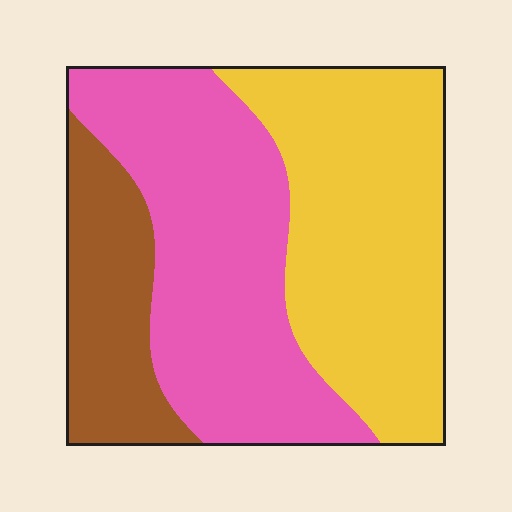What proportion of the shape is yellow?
Yellow covers roughly 40% of the shape.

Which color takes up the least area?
Brown, at roughly 20%.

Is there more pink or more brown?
Pink.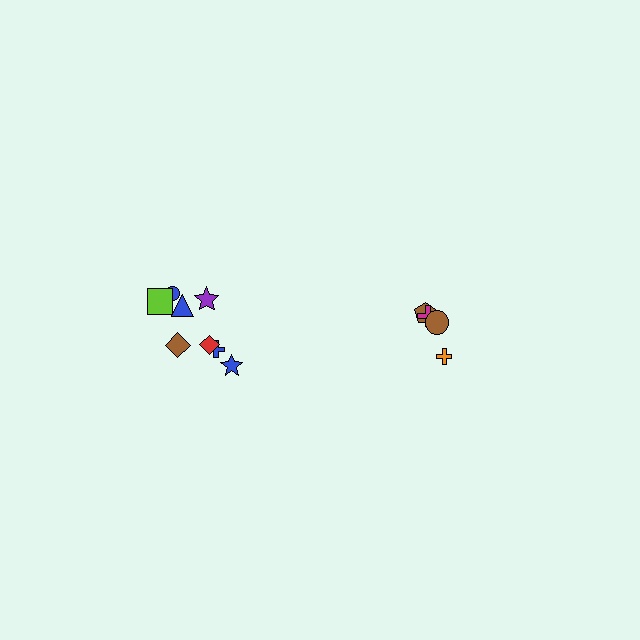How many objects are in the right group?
There are 4 objects.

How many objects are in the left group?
There are 8 objects.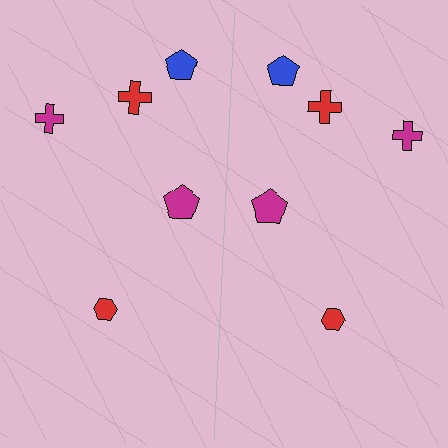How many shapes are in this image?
There are 10 shapes in this image.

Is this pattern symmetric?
Yes, this pattern has bilateral (reflection) symmetry.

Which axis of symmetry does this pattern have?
The pattern has a vertical axis of symmetry running through the center of the image.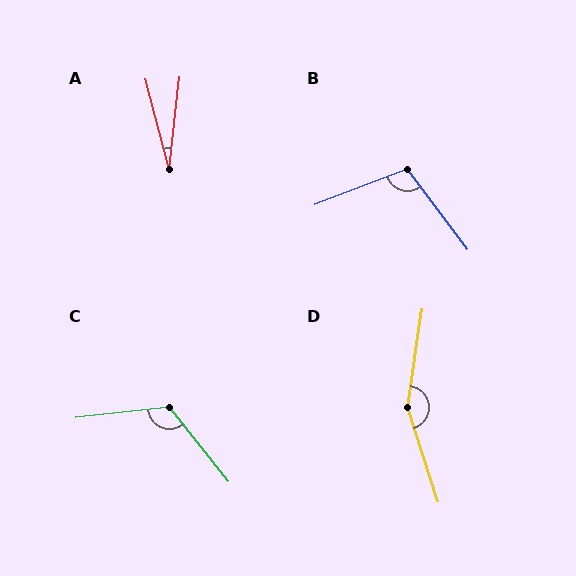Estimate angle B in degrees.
Approximately 106 degrees.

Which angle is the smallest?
A, at approximately 22 degrees.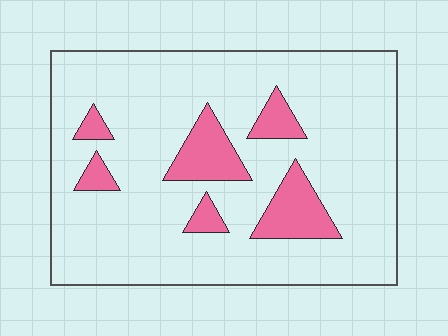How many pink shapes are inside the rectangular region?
6.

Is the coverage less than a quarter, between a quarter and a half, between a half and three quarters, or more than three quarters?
Less than a quarter.